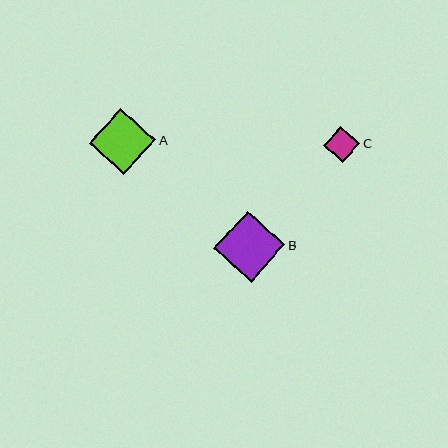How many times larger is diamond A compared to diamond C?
Diamond A is approximately 1.8 times the size of diamond C.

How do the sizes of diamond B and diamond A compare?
Diamond B and diamond A are approximately the same size.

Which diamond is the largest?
Diamond B is the largest with a size of approximately 71 pixels.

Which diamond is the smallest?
Diamond C is the smallest with a size of approximately 36 pixels.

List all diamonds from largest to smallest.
From largest to smallest: B, A, C.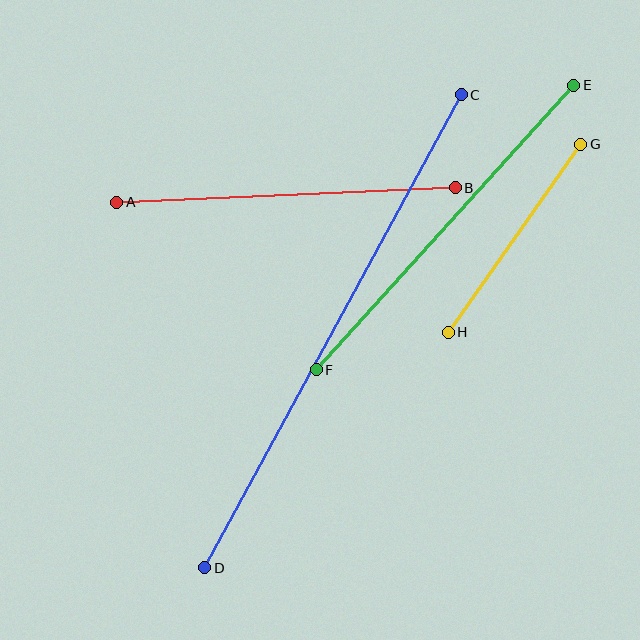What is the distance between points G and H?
The distance is approximately 230 pixels.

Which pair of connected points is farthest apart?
Points C and D are farthest apart.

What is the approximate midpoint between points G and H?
The midpoint is at approximately (515, 238) pixels.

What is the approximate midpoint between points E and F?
The midpoint is at approximately (445, 228) pixels.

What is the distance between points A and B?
The distance is approximately 339 pixels.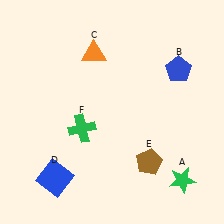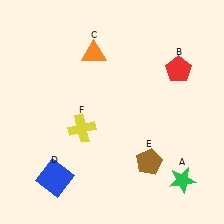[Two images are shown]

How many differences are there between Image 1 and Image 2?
There are 2 differences between the two images.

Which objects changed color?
B changed from blue to red. F changed from green to yellow.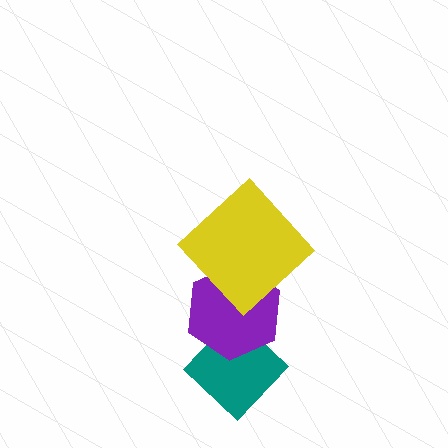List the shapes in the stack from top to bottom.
From top to bottom: the yellow diamond, the purple hexagon, the teal diamond.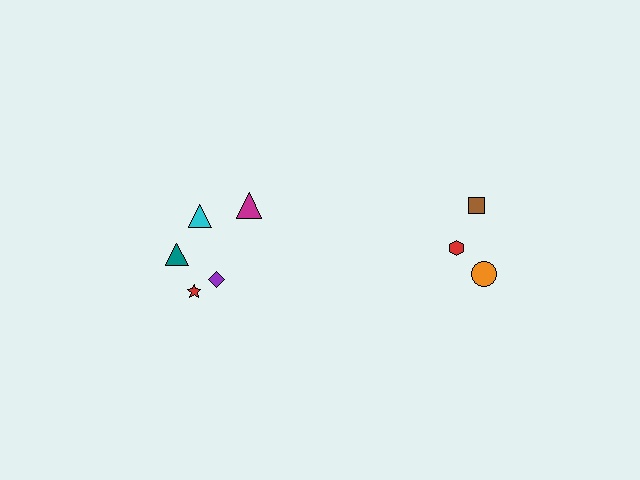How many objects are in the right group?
There are 3 objects.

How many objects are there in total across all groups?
There are 8 objects.